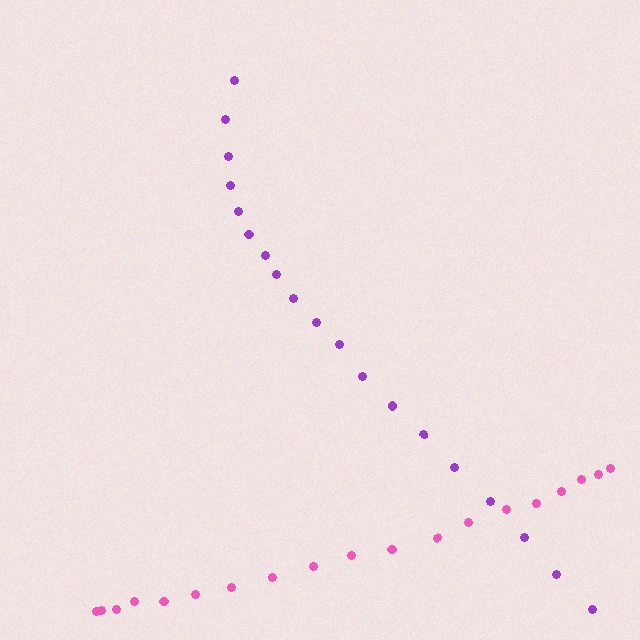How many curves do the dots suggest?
There are 2 distinct paths.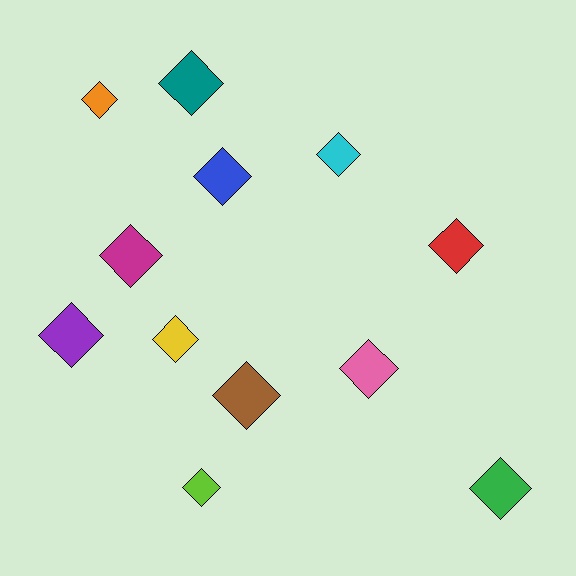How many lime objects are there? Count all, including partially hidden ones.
There is 1 lime object.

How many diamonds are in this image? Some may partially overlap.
There are 12 diamonds.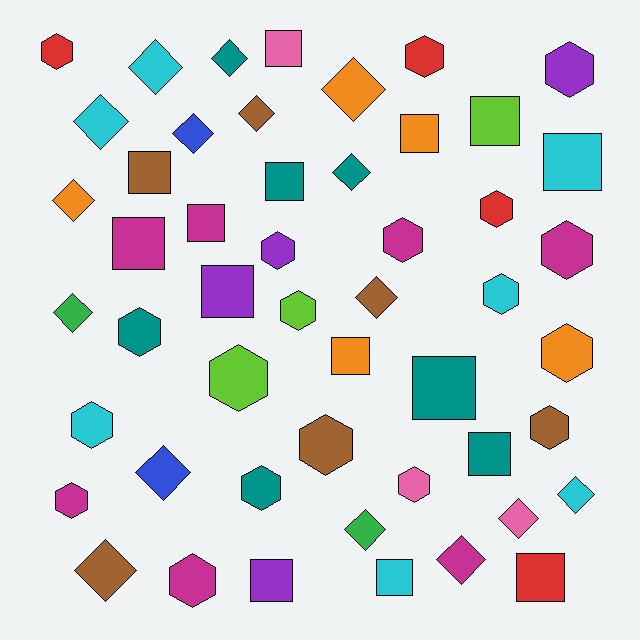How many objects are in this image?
There are 50 objects.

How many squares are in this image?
There are 15 squares.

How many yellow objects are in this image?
There are no yellow objects.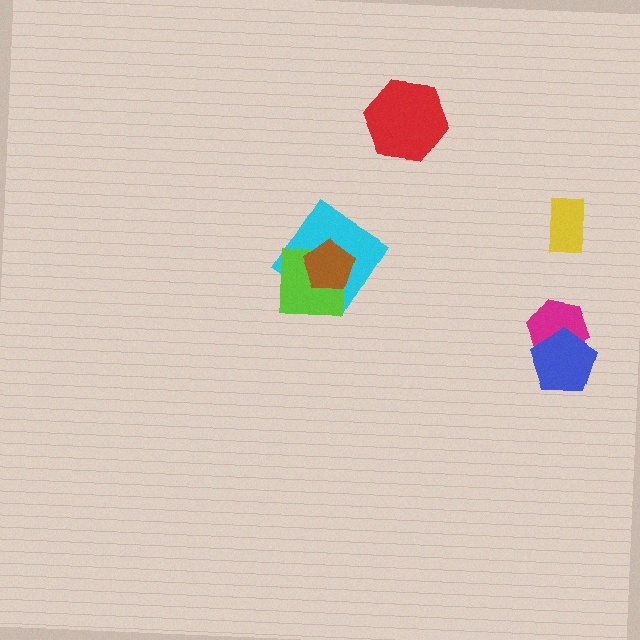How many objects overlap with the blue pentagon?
1 object overlaps with the blue pentagon.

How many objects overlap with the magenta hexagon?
1 object overlaps with the magenta hexagon.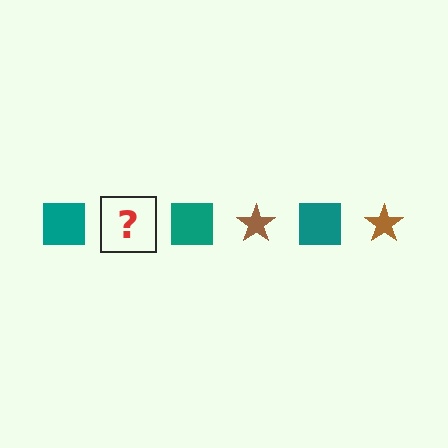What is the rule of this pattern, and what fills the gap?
The rule is that the pattern alternates between teal square and brown star. The gap should be filled with a brown star.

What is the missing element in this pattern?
The missing element is a brown star.